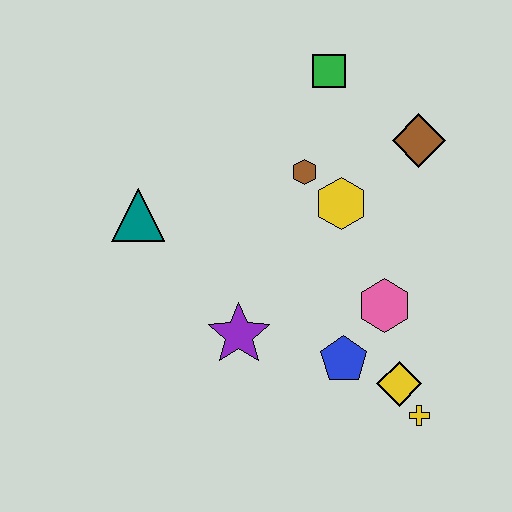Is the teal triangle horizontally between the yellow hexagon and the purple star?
No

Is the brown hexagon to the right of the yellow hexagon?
No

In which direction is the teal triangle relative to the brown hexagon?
The teal triangle is to the left of the brown hexagon.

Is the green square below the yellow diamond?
No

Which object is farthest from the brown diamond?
The teal triangle is farthest from the brown diamond.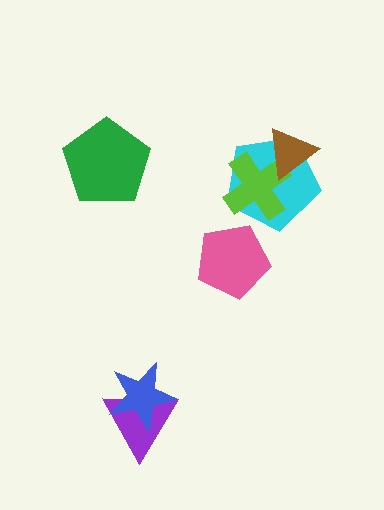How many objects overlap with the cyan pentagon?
2 objects overlap with the cyan pentagon.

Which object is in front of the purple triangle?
The blue star is in front of the purple triangle.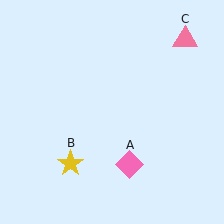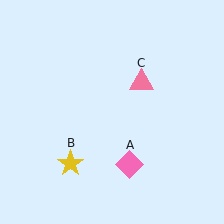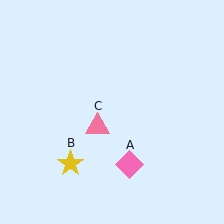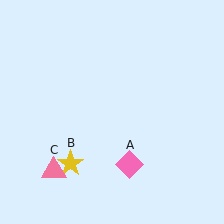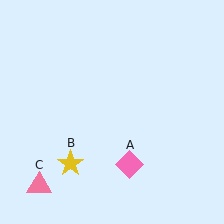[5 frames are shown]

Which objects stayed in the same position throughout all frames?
Pink diamond (object A) and yellow star (object B) remained stationary.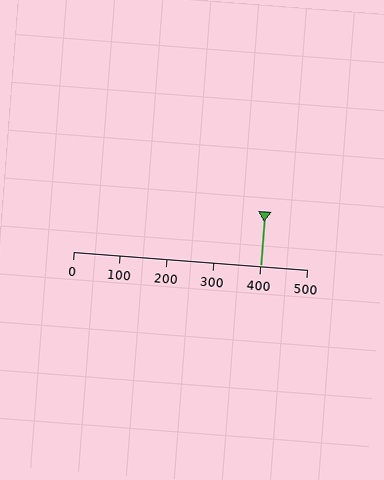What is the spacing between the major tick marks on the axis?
The major ticks are spaced 100 apart.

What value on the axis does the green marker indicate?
The marker indicates approximately 400.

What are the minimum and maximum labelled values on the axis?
The axis runs from 0 to 500.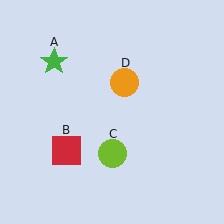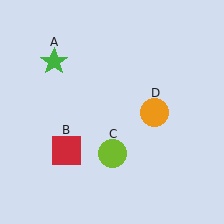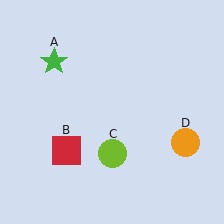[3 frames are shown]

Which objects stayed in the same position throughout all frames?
Green star (object A) and red square (object B) and lime circle (object C) remained stationary.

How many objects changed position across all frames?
1 object changed position: orange circle (object D).